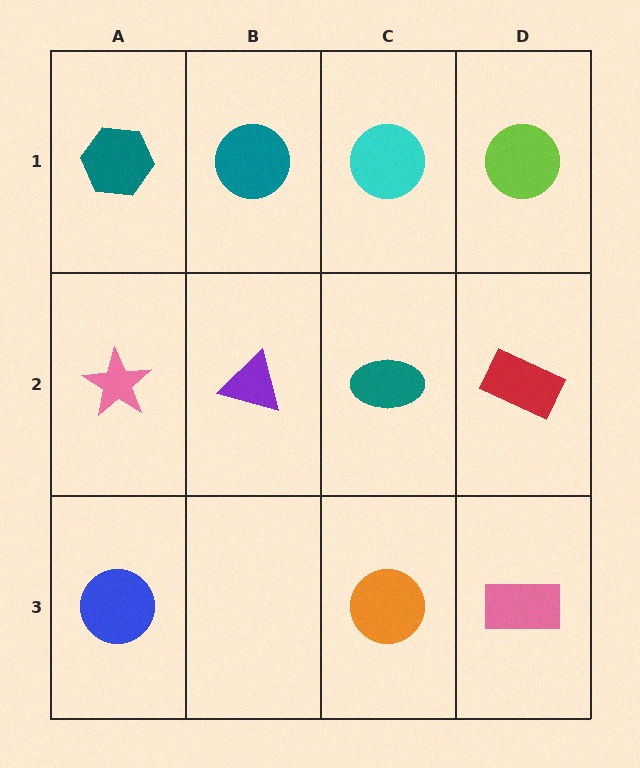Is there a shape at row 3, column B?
No, that cell is empty.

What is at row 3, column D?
A pink rectangle.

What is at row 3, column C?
An orange circle.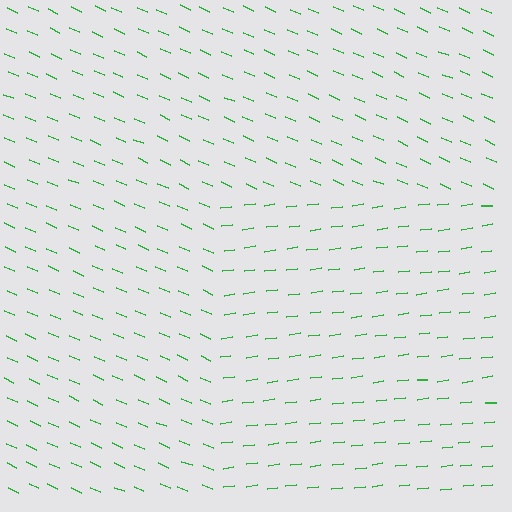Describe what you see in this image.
The image is filled with small green line segments. A rectangle region in the image has lines oriented differently from the surrounding lines, creating a visible texture boundary.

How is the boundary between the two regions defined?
The boundary is defined purely by a change in line orientation (approximately 31 degrees difference). All lines are the same color and thickness.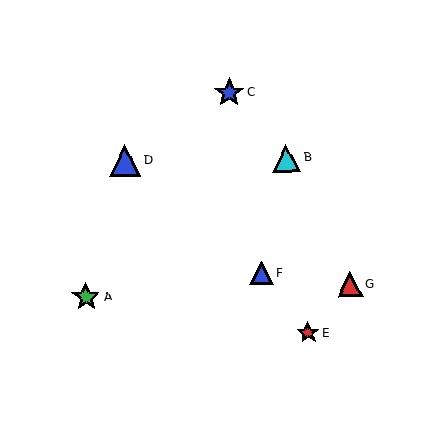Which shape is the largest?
The blue triangle (labeled D) is the largest.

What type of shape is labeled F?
Shape F is a blue triangle.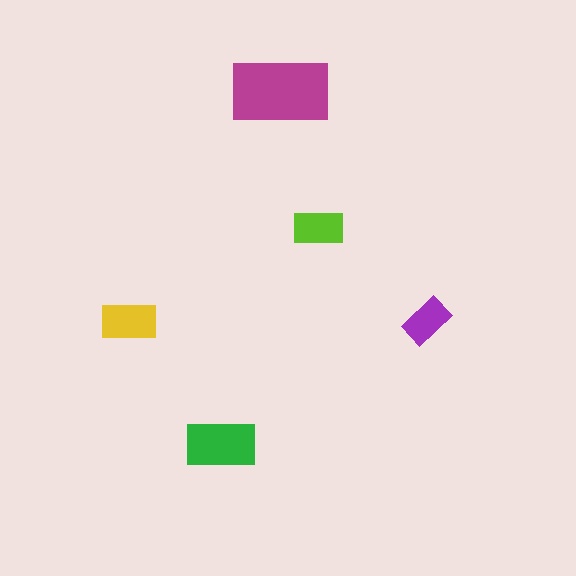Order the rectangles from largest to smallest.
the magenta one, the green one, the yellow one, the lime one, the purple one.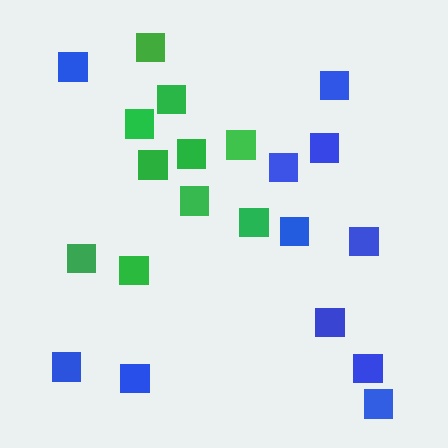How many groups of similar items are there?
There are 2 groups: one group of green squares (10) and one group of blue squares (11).